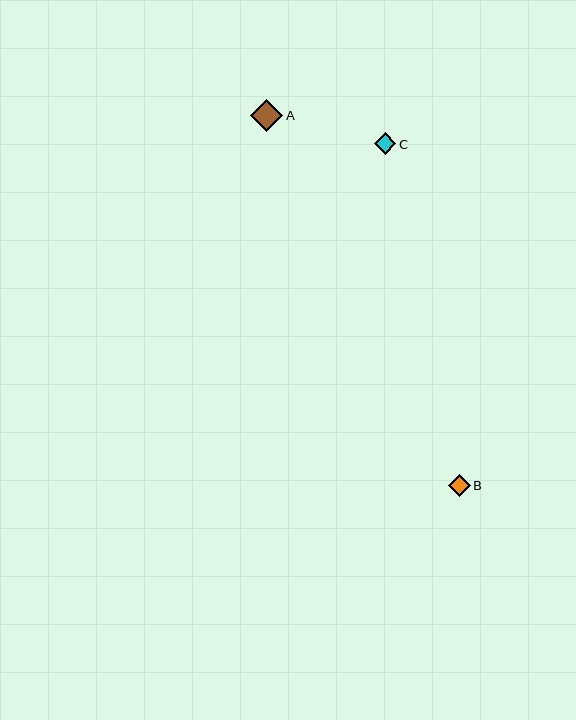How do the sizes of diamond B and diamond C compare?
Diamond B and diamond C are approximately the same size.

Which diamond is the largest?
Diamond A is the largest with a size of approximately 32 pixels.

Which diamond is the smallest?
Diamond C is the smallest with a size of approximately 22 pixels.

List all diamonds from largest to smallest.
From largest to smallest: A, B, C.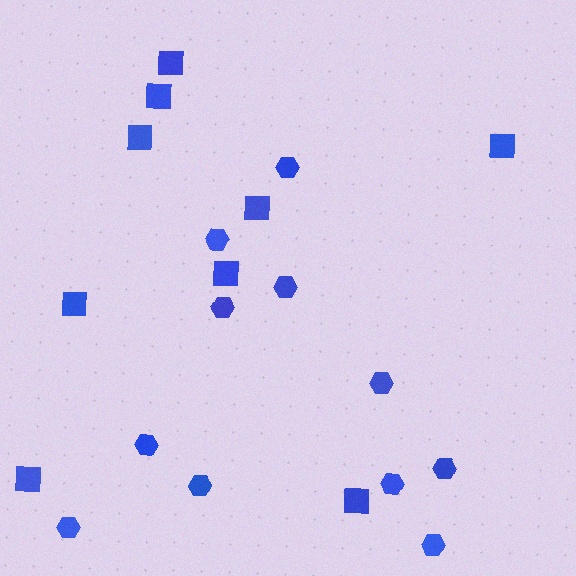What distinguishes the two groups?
There are 2 groups: one group of squares (9) and one group of hexagons (11).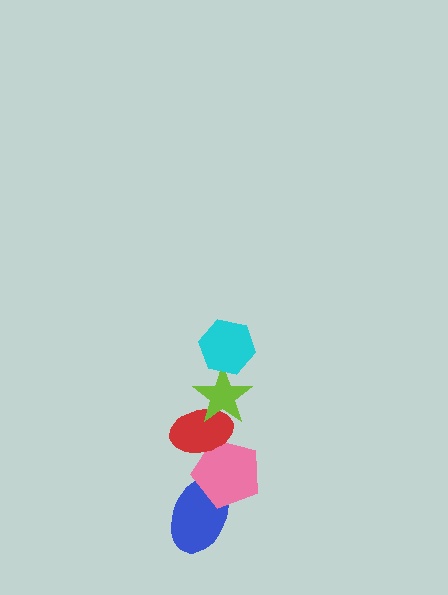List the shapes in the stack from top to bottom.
From top to bottom: the cyan hexagon, the lime star, the red ellipse, the pink pentagon, the blue ellipse.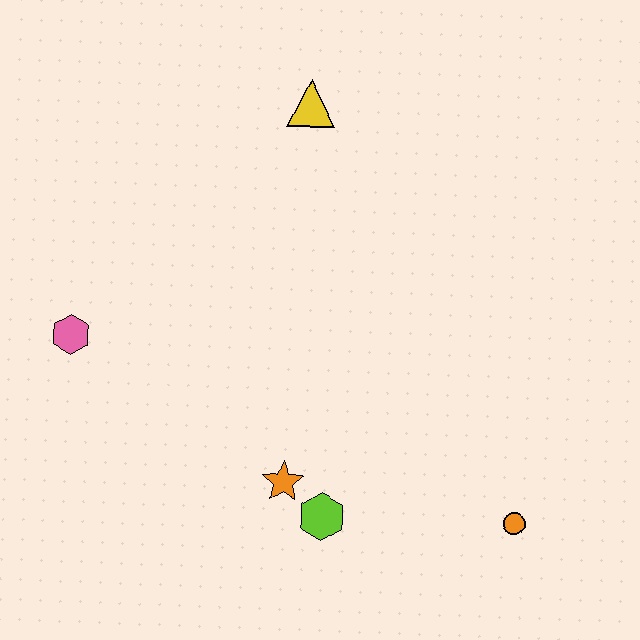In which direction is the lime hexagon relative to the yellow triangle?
The lime hexagon is below the yellow triangle.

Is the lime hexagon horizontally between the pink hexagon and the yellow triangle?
No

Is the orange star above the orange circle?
Yes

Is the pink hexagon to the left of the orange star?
Yes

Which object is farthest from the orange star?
The yellow triangle is farthest from the orange star.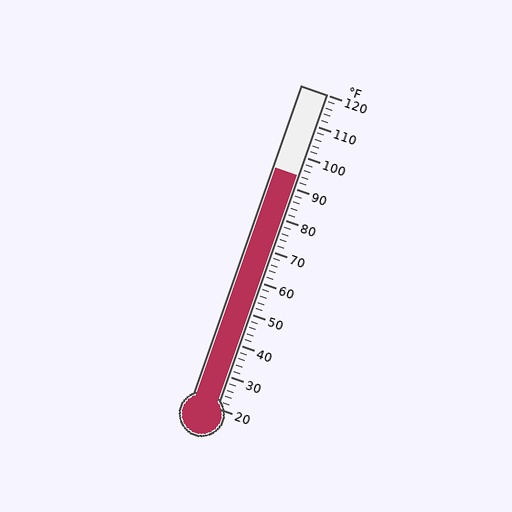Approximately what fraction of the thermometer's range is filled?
The thermometer is filled to approximately 75% of its range.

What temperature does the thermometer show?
The thermometer shows approximately 94°F.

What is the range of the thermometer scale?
The thermometer scale ranges from 20°F to 120°F.